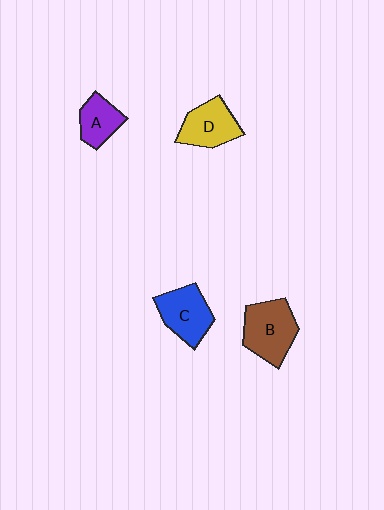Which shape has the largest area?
Shape B (brown).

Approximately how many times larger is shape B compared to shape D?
Approximately 1.2 times.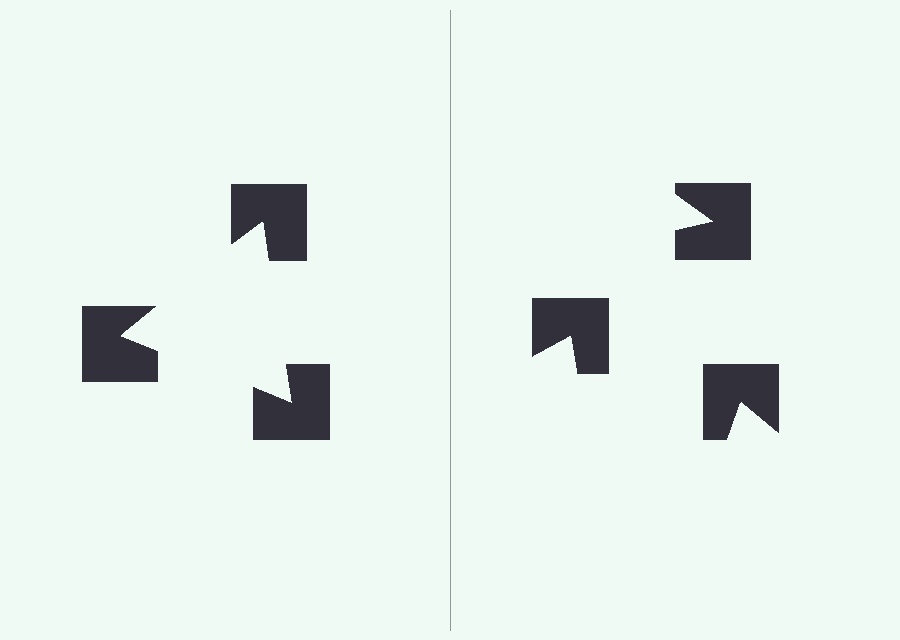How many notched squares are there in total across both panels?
6 — 3 on each side.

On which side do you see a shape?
An illusory triangle appears on the left side. On the right side the wedge cuts are rotated, so no coherent shape forms.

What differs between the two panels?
The notched squares are positioned identically on both sides; only the wedge orientations differ. On the left they align to a triangle; on the right they are misaligned.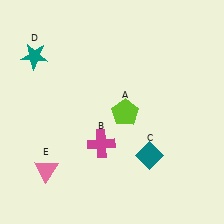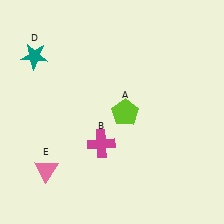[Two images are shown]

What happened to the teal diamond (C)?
The teal diamond (C) was removed in Image 2. It was in the bottom-right area of Image 1.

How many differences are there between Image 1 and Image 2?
There is 1 difference between the two images.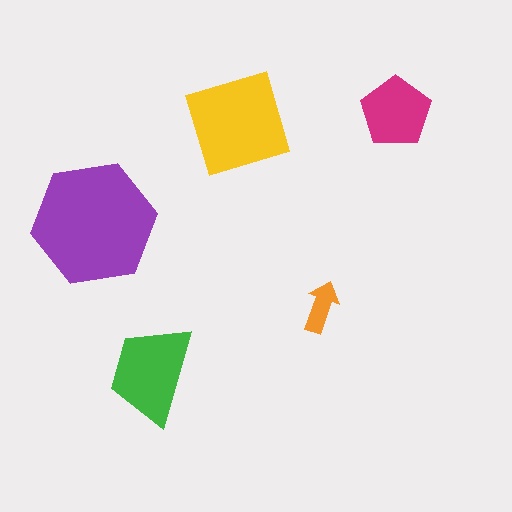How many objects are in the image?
There are 5 objects in the image.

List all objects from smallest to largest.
The orange arrow, the magenta pentagon, the green trapezoid, the yellow square, the purple hexagon.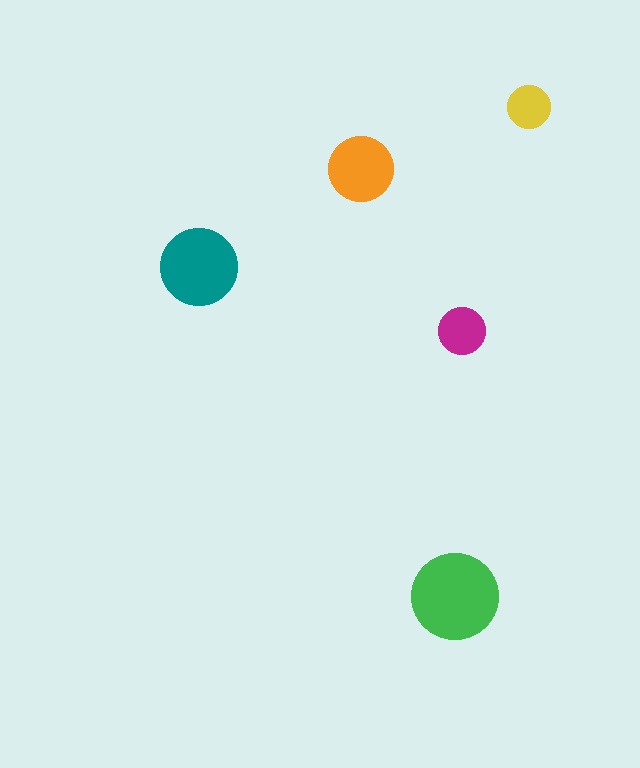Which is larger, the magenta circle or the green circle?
The green one.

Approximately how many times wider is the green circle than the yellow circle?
About 2 times wider.